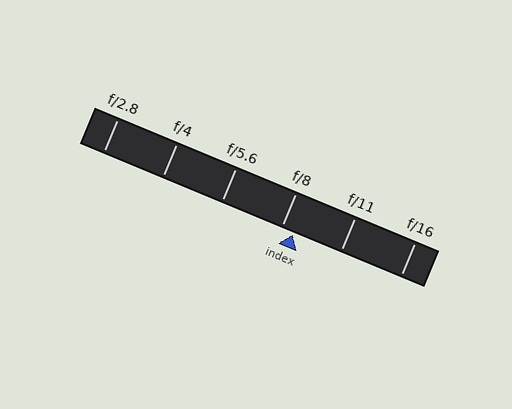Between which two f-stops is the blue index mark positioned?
The index mark is between f/8 and f/11.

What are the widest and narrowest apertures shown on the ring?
The widest aperture shown is f/2.8 and the narrowest is f/16.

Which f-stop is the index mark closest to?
The index mark is closest to f/8.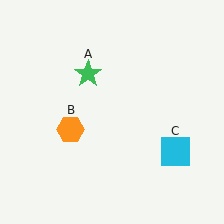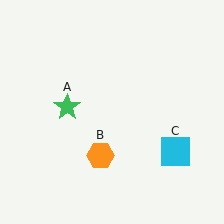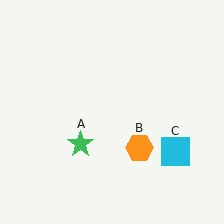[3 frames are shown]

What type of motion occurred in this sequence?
The green star (object A), orange hexagon (object B) rotated counterclockwise around the center of the scene.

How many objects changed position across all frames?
2 objects changed position: green star (object A), orange hexagon (object B).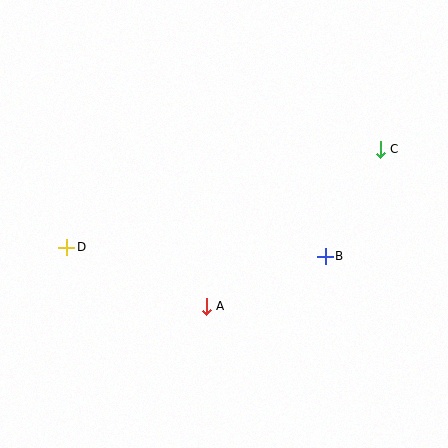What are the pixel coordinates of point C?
Point C is at (380, 149).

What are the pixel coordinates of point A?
Point A is at (206, 306).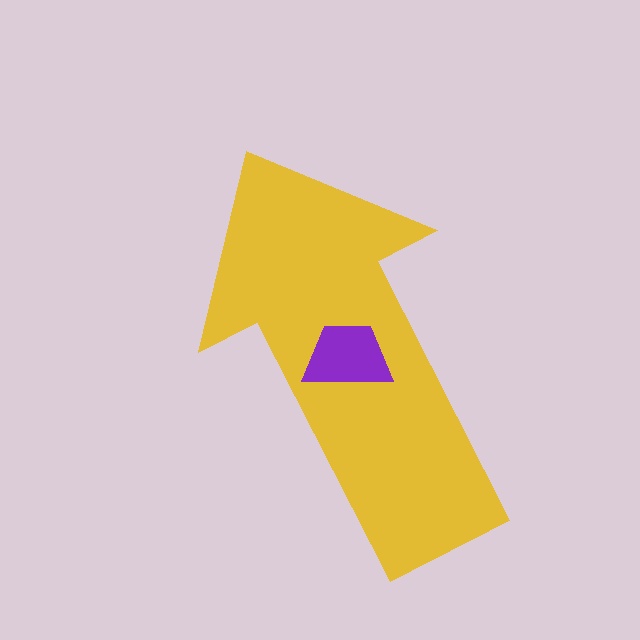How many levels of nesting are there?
2.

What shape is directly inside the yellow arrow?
The purple trapezoid.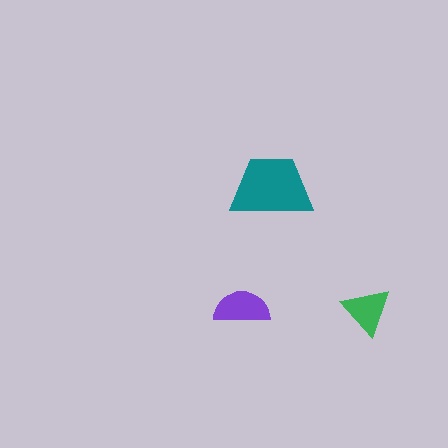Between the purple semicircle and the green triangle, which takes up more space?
The purple semicircle.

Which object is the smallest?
The green triangle.